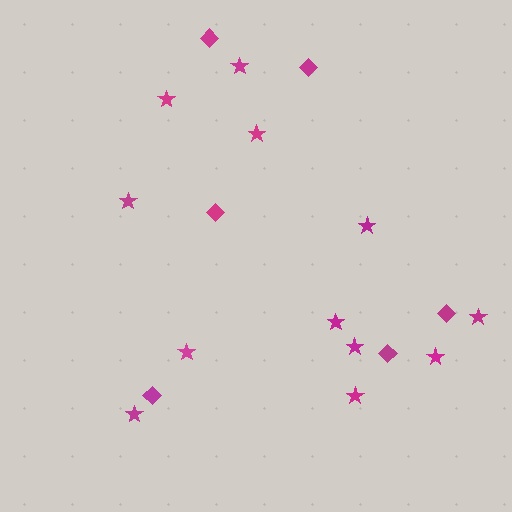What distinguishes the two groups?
There are 2 groups: one group of stars (12) and one group of diamonds (6).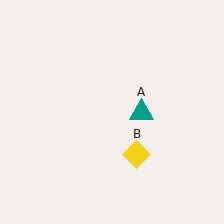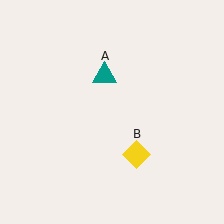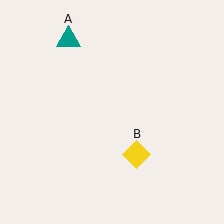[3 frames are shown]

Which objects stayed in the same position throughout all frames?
Yellow diamond (object B) remained stationary.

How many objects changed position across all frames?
1 object changed position: teal triangle (object A).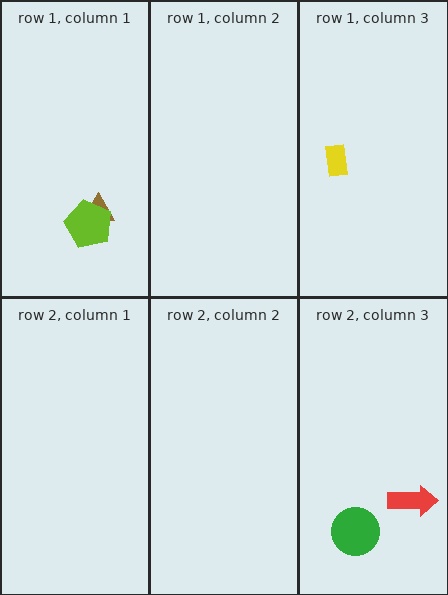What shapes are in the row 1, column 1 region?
The brown triangle, the lime pentagon.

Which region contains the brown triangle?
The row 1, column 1 region.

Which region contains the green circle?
The row 2, column 3 region.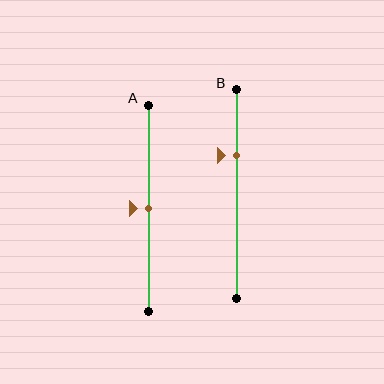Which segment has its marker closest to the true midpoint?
Segment A has its marker closest to the true midpoint.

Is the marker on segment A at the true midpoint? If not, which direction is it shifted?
Yes, the marker on segment A is at the true midpoint.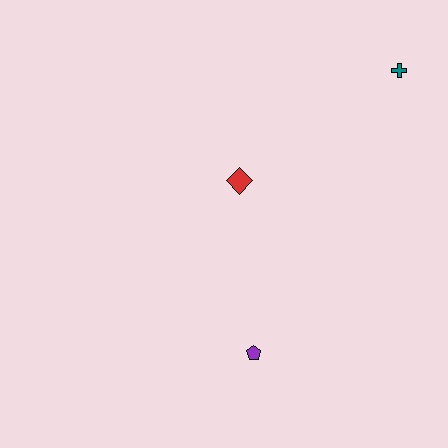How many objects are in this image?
There are 3 objects.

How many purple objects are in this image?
There is 1 purple object.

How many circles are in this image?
There are no circles.